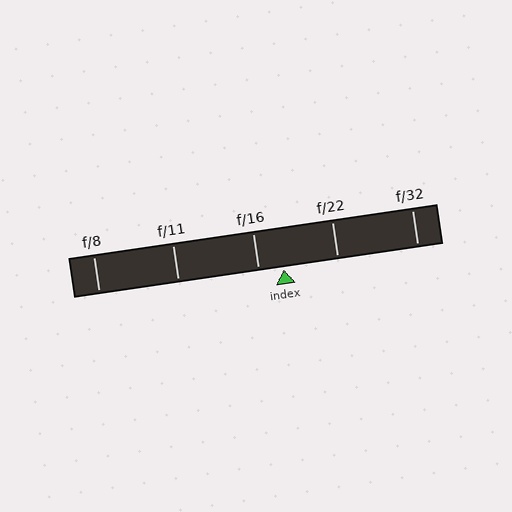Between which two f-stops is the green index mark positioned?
The index mark is between f/16 and f/22.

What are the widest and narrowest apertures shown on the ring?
The widest aperture shown is f/8 and the narrowest is f/32.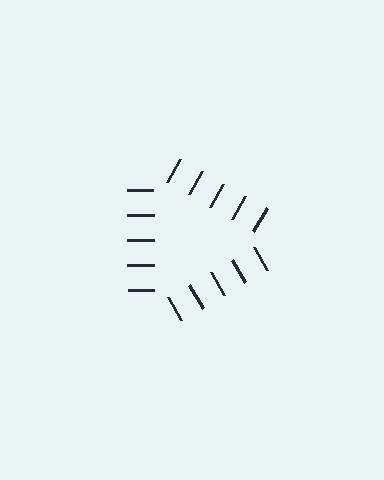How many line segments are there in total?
15 — 5 along each of the 3 edges.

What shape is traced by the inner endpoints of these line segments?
An illusory triangle — the line segments terminate on its edges but no continuous stroke is drawn.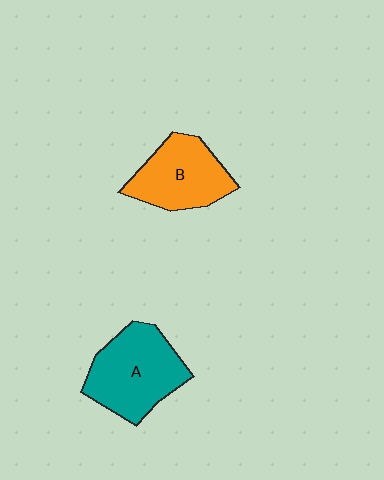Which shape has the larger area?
Shape A (teal).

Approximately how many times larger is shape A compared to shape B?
Approximately 1.2 times.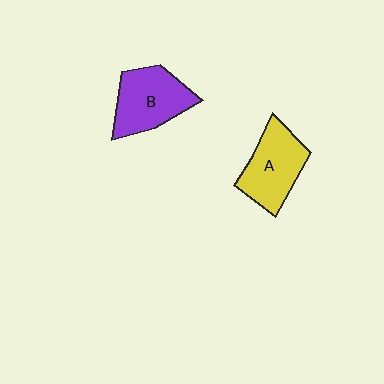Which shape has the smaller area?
Shape A (yellow).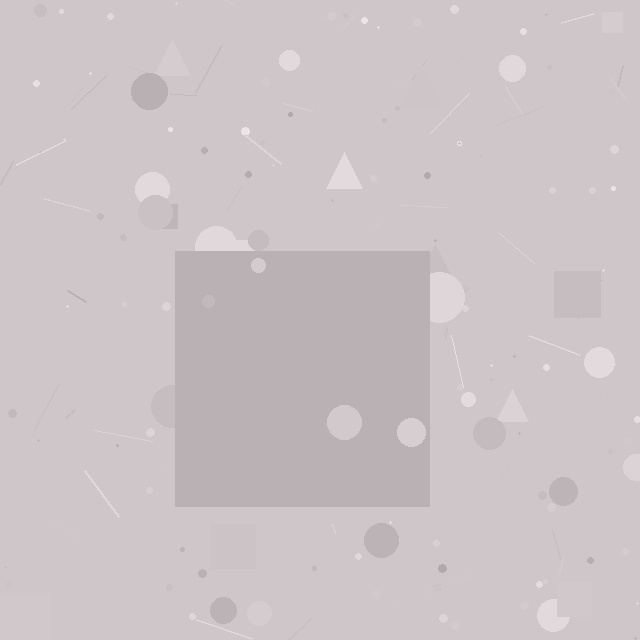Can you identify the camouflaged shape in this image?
The camouflaged shape is a square.